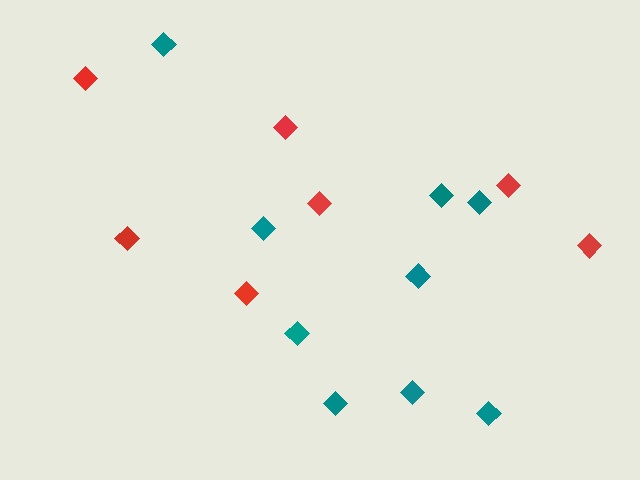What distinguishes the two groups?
There are 2 groups: one group of red diamonds (7) and one group of teal diamonds (9).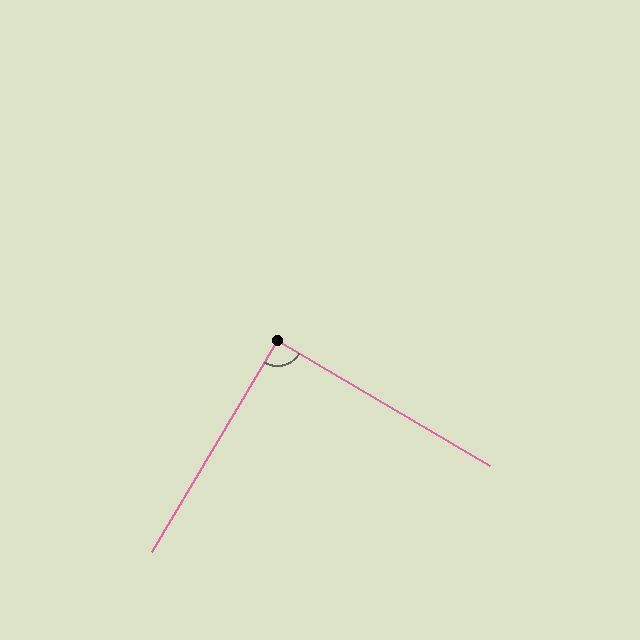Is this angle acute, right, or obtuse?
It is approximately a right angle.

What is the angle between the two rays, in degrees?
Approximately 90 degrees.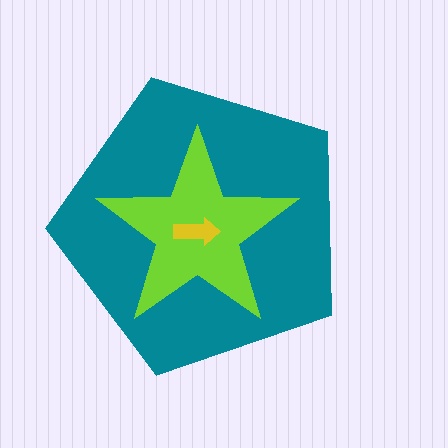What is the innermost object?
The yellow arrow.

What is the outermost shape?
The teal pentagon.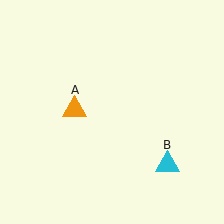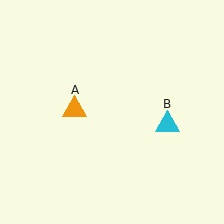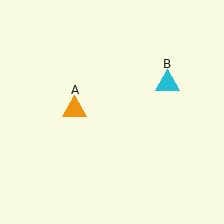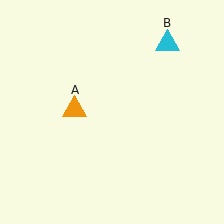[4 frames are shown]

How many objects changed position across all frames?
1 object changed position: cyan triangle (object B).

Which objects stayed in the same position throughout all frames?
Orange triangle (object A) remained stationary.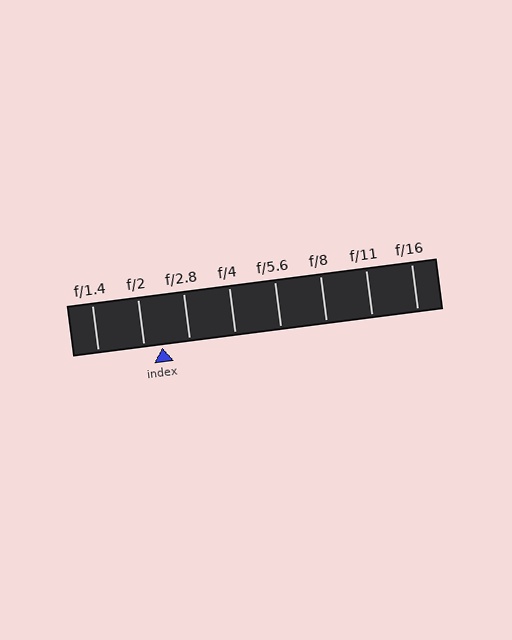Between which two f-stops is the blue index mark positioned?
The index mark is between f/2 and f/2.8.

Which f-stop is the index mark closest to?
The index mark is closest to f/2.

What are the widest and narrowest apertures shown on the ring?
The widest aperture shown is f/1.4 and the narrowest is f/16.